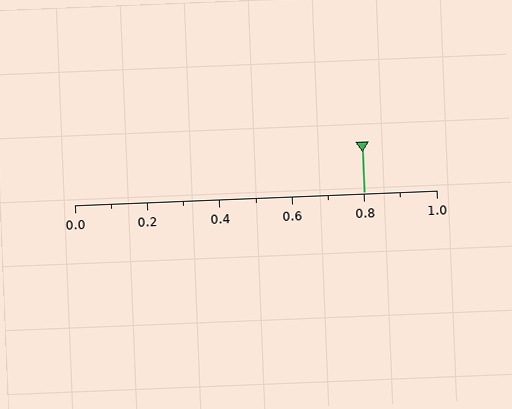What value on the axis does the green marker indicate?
The marker indicates approximately 0.8.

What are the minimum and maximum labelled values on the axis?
The axis runs from 0.0 to 1.0.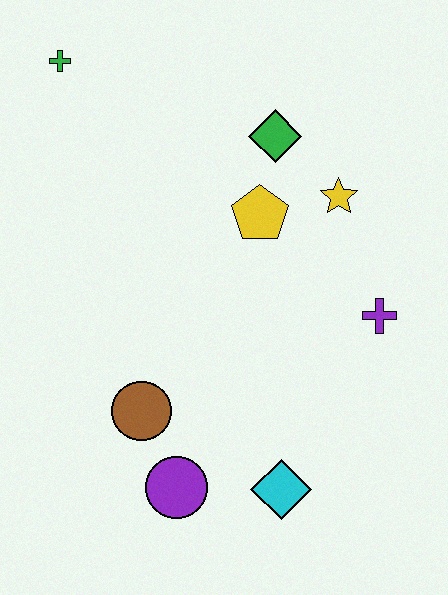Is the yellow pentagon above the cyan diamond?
Yes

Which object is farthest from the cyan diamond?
The green cross is farthest from the cyan diamond.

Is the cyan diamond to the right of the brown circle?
Yes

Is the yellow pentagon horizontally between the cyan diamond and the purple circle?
Yes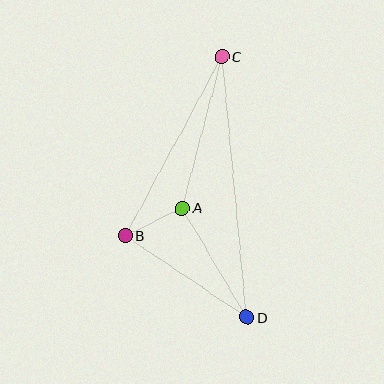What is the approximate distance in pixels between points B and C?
The distance between B and C is approximately 204 pixels.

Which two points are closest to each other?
Points A and B are closest to each other.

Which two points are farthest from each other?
Points C and D are farthest from each other.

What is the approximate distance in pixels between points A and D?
The distance between A and D is approximately 127 pixels.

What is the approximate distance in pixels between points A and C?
The distance between A and C is approximately 157 pixels.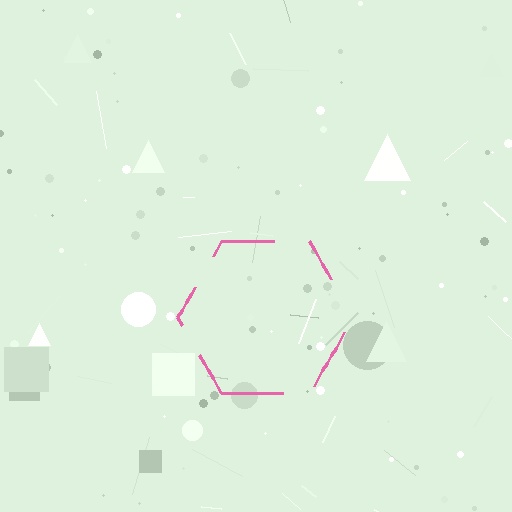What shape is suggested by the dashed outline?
The dashed outline suggests a hexagon.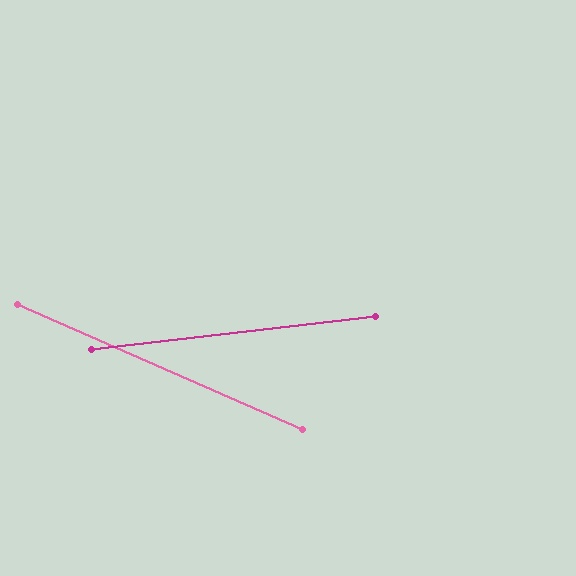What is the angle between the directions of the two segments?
Approximately 30 degrees.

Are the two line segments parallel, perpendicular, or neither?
Neither parallel nor perpendicular — they differ by about 30°.